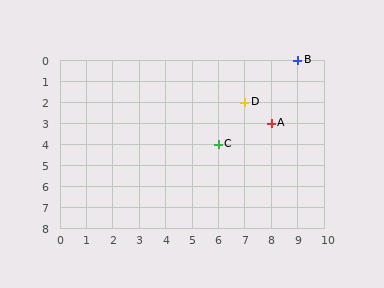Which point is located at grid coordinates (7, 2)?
Point D is at (7, 2).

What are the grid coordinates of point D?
Point D is at grid coordinates (7, 2).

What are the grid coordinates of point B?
Point B is at grid coordinates (9, 0).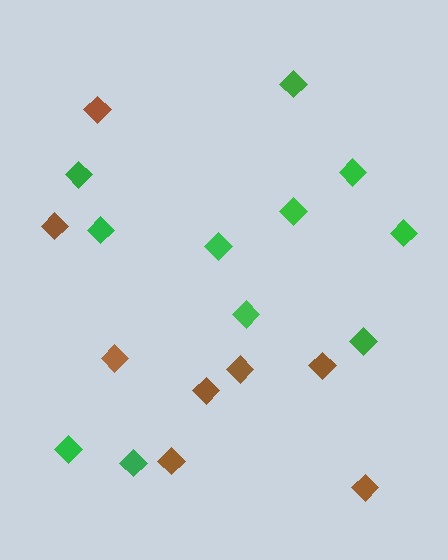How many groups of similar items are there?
There are 2 groups: one group of green diamonds (11) and one group of brown diamonds (8).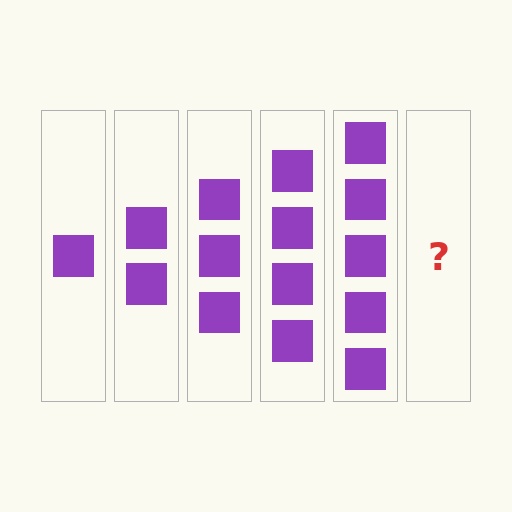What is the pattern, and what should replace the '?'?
The pattern is that each step adds one more square. The '?' should be 6 squares.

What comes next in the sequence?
The next element should be 6 squares.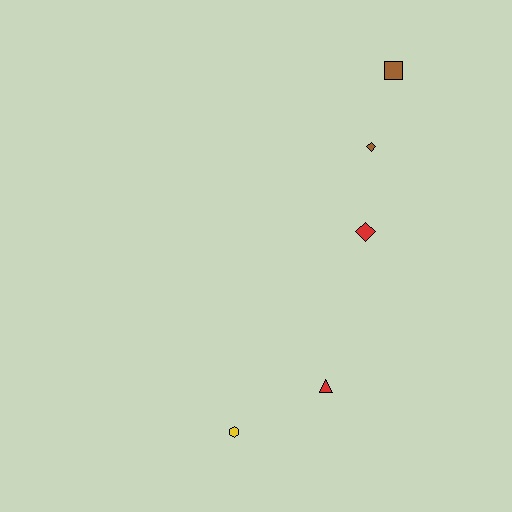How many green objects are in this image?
There are no green objects.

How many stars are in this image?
There are no stars.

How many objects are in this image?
There are 5 objects.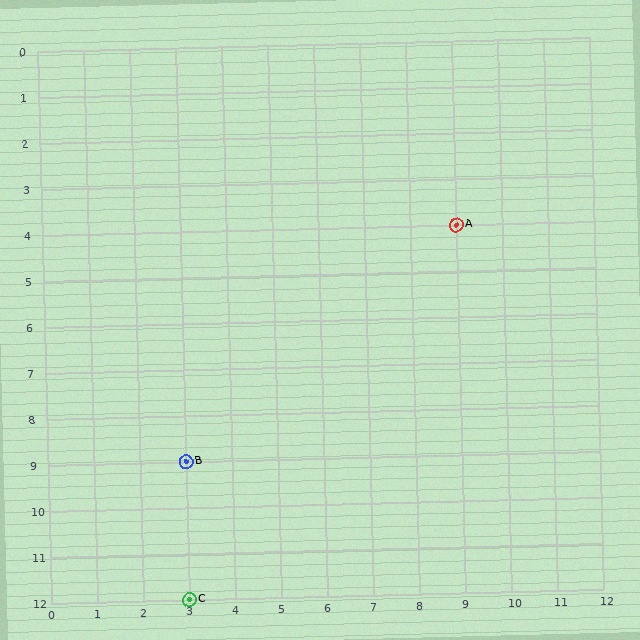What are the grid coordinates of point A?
Point A is at grid coordinates (9, 4).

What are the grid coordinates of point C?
Point C is at grid coordinates (3, 12).